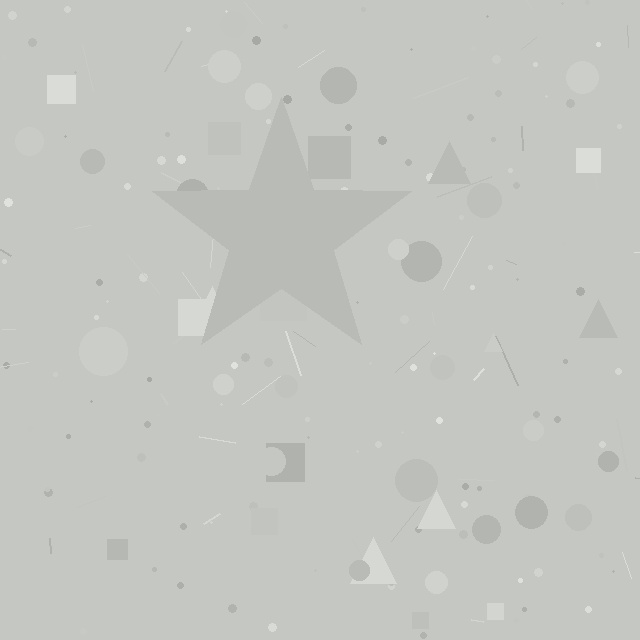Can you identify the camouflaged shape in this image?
The camouflaged shape is a star.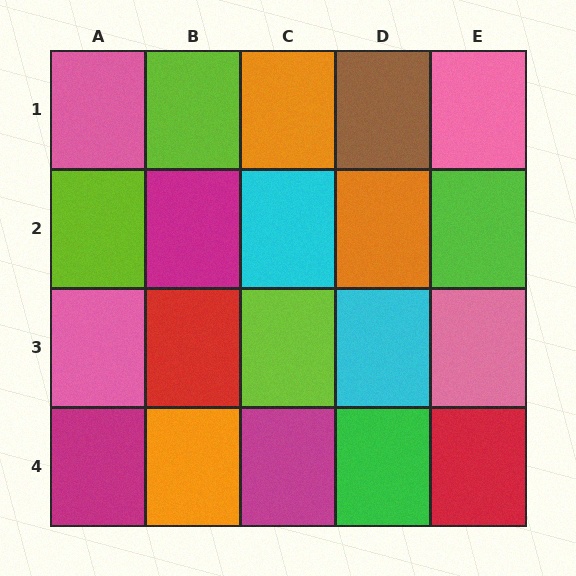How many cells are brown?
1 cell is brown.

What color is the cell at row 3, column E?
Pink.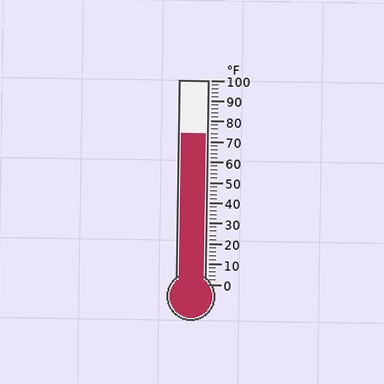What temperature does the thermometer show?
The thermometer shows approximately 74°F.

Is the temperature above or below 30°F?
The temperature is above 30°F.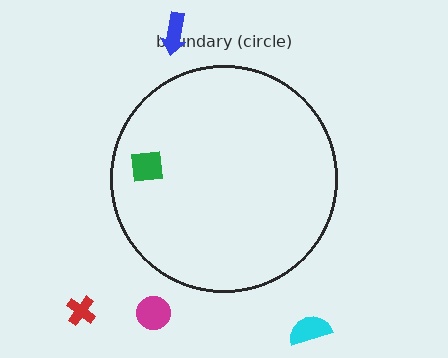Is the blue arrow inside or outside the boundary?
Outside.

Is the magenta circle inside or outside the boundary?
Outside.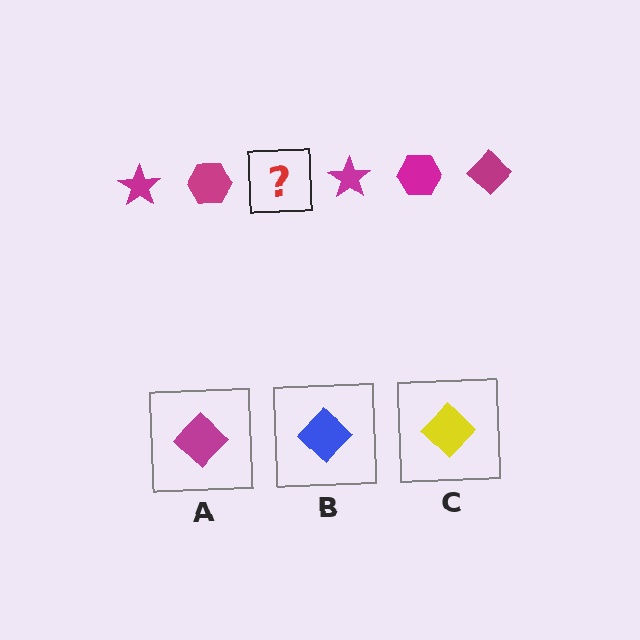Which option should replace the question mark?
Option A.